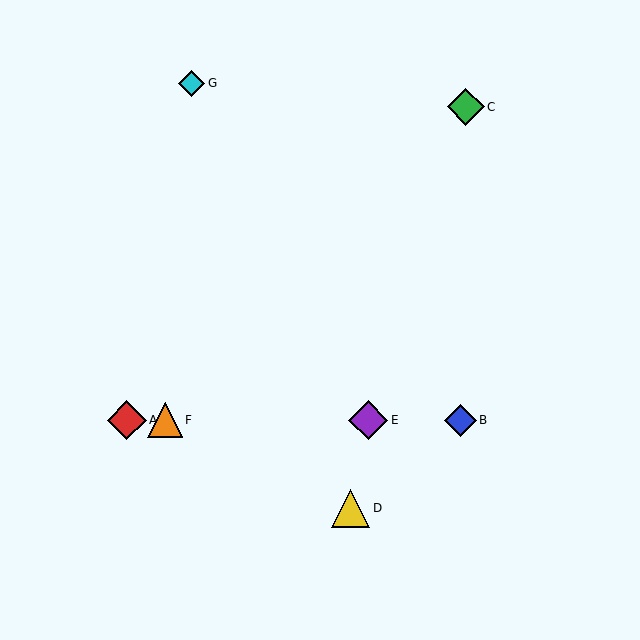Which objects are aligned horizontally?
Objects A, B, E, F are aligned horizontally.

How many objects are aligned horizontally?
4 objects (A, B, E, F) are aligned horizontally.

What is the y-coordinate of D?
Object D is at y≈508.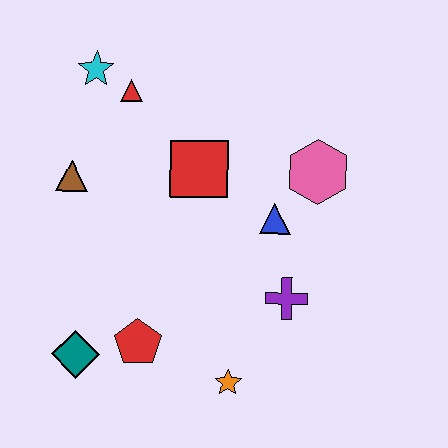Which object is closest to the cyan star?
The red triangle is closest to the cyan star.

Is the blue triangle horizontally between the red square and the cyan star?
No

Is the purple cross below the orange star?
No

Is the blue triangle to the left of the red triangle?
No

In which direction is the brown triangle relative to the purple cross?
The brown triangle is to the left of the purple cross.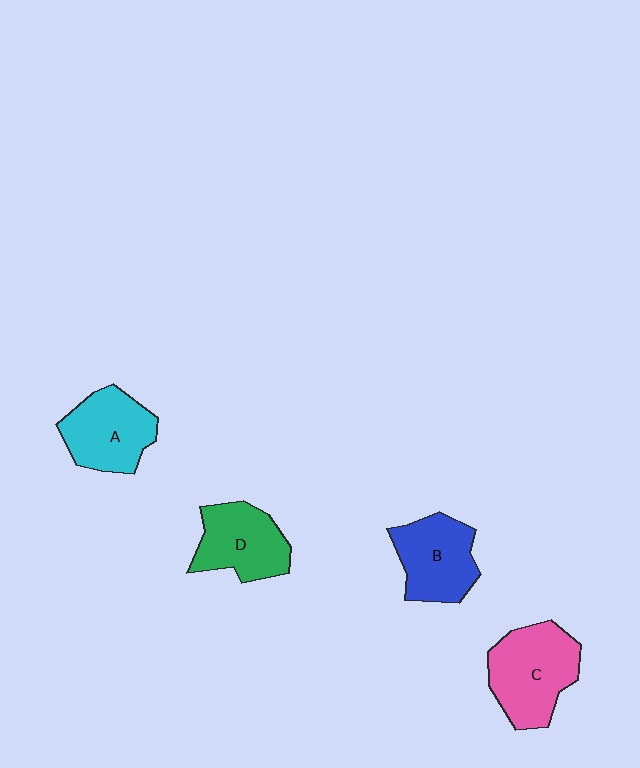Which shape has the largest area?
Shape C (pink).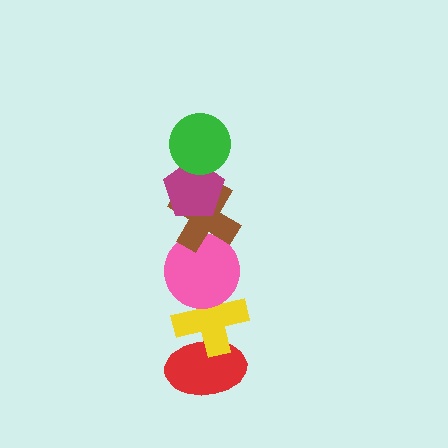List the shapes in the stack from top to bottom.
From top to bottom: the green circle, the magenta pentagon, the brown cross, the pink circle, the yellow cross, the red ellipse.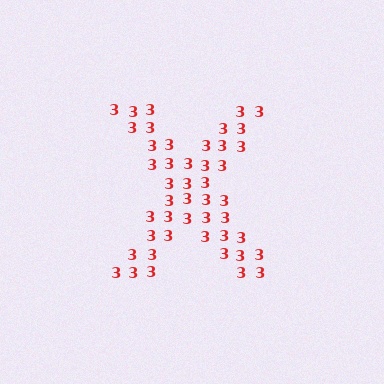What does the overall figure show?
The overall figure shows the letter X.